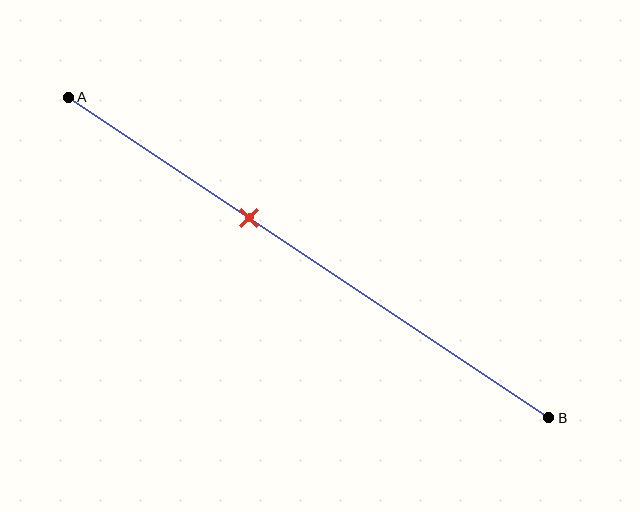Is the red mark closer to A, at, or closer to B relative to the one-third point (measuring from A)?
The red mark is closer to point B than the one-third point of segment AB.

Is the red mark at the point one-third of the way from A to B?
No, the mark is at about 40% from A, not at the 33% one-third point.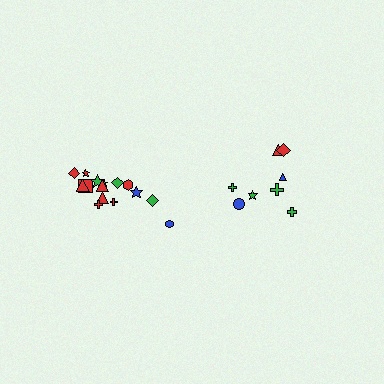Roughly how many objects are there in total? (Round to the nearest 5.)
Roughly 25 objects in total.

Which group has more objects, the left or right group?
The left group.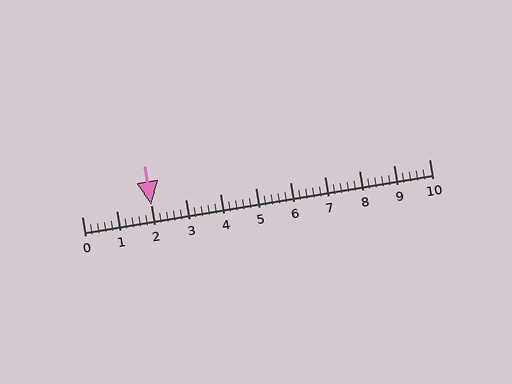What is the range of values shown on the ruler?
The ruler shows values from 0 to 10.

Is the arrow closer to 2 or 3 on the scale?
The arrow is closer to 2.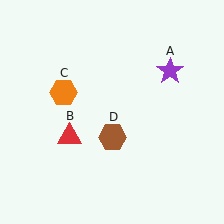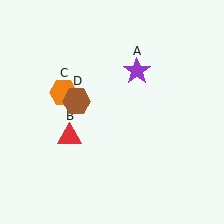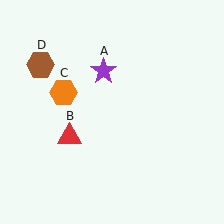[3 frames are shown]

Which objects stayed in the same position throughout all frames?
Red triangle (object B) and orange hexagon (object C) remained stationary.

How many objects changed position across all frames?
2 objects changed position: purple star (object A), brown hexagon (object D).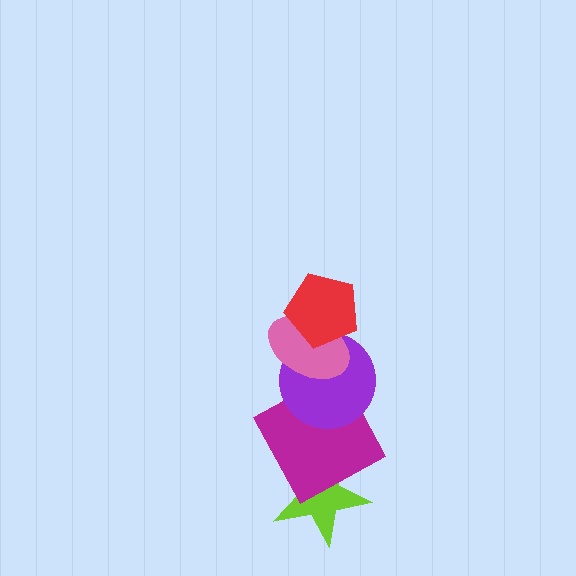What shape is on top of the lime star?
The magenta square is on top of the lime star.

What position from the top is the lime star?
The lime star is 5th from the top.